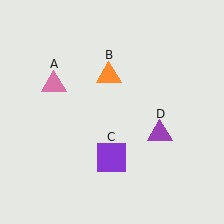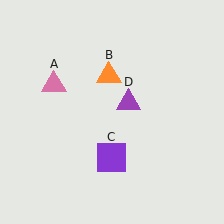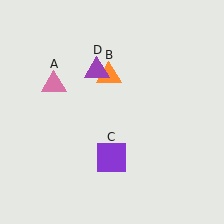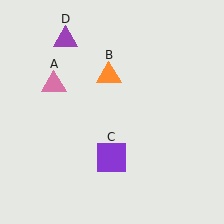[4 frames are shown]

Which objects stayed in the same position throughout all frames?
Pink triangle (object A) and orange triangle (object B) and purple square (object C) remained stationary.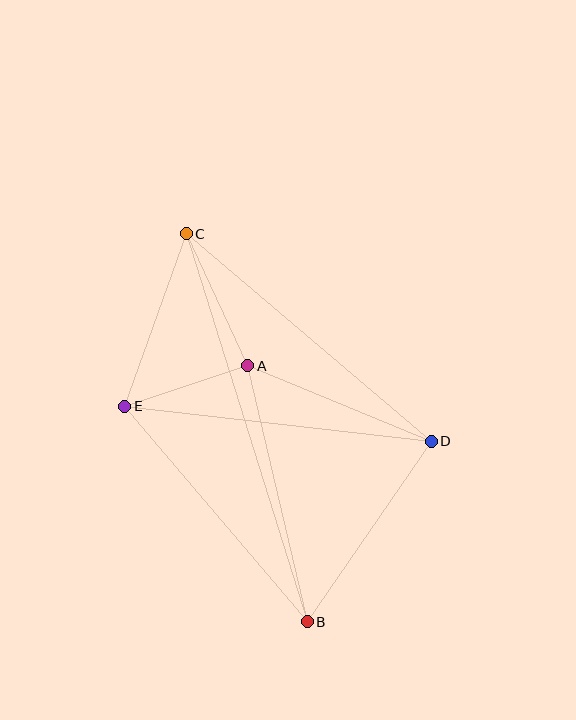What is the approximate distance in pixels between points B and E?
The distance between B and E is approximately 282 pixels.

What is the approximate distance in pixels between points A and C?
The distance between A and C is approximately 145 pixels.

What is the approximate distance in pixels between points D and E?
The distance between D and E is approximately 309 pixels.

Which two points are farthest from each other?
Points B and C are farthest from each other.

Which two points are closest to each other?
Points A and E are closest to each other.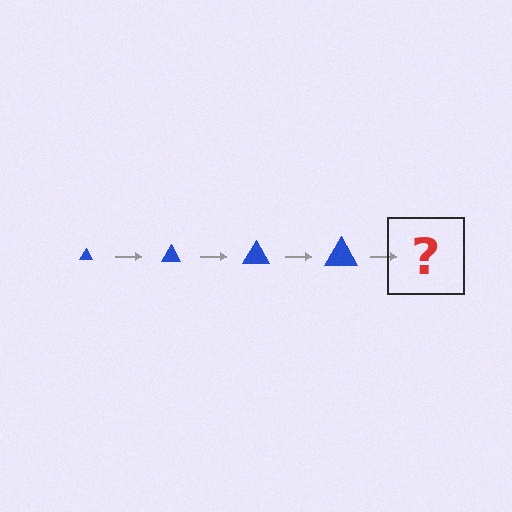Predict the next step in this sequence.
The next step is a blue triangle, larger than the previous one.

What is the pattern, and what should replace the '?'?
The pattern is that the triangle gets progressively larger each step. The '?' should be a blue triangle, larger than the previous one.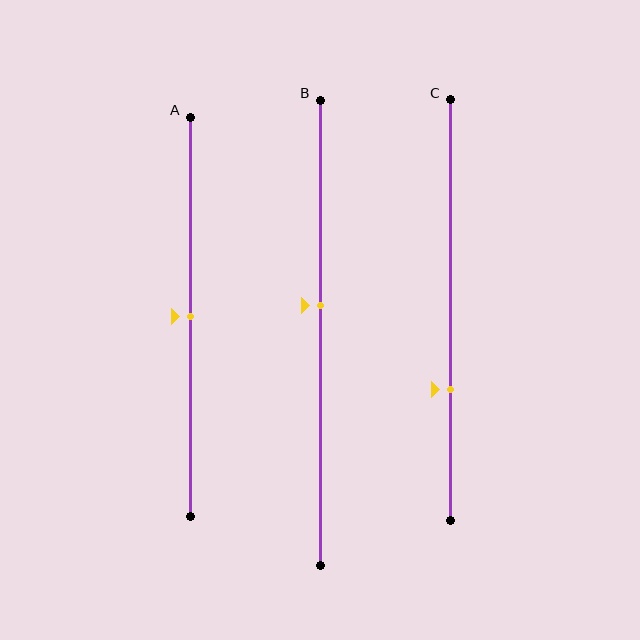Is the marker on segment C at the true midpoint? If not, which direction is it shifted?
No, the marker on segment C is shifted downward by about 19% of the segment length.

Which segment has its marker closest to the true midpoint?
Segment A has its marker closest to the true midpoint.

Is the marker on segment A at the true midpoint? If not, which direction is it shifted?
Yes, the marker on segment A is at the true midpoint.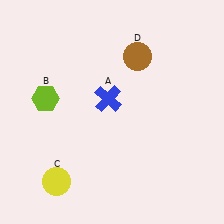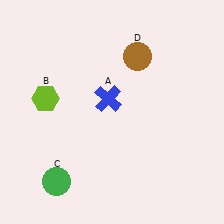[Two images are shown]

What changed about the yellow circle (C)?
In Image 1, C is yellow. In Image 2, it changed to green.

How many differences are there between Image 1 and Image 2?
There is 1 difference between the two images.